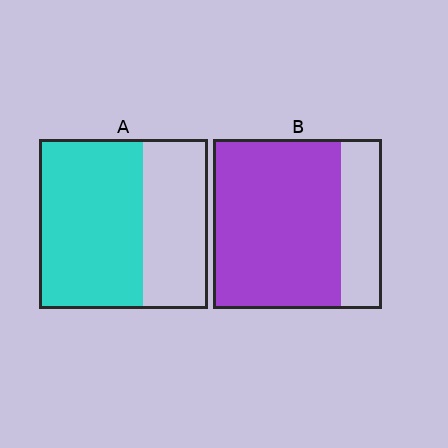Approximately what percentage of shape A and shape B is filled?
A is approximately 60% and B is approximately 75%.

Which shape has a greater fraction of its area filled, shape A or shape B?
Shape B.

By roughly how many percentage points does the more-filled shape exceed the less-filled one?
By roughly 15 percentage points (B over A).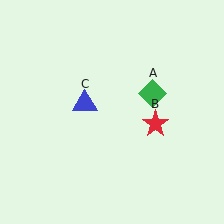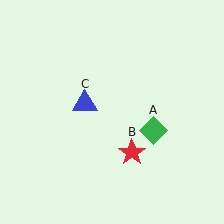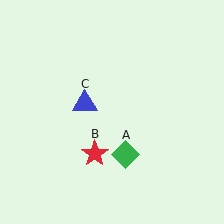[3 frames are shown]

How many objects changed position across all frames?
2 objects changed position: green diamond (object A), red star (object B).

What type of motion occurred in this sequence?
The green diamond (object A), red star (object B) rotated clockwise around the center of the scene.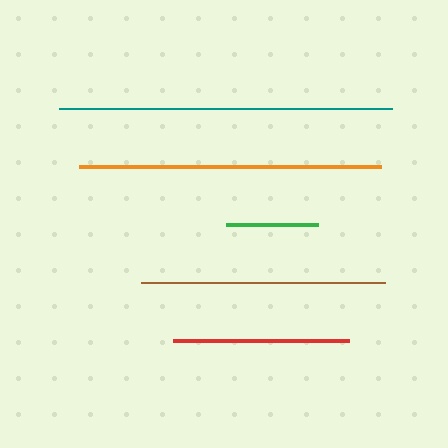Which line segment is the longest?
The teal line is the longest at approximately 333 pixels.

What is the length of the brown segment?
The brown segment is approximately 244 pixels long.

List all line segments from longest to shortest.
From longest to shortest: teal, orange, brown, red, green.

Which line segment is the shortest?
The green line is the shortest at approximately 92 pixels.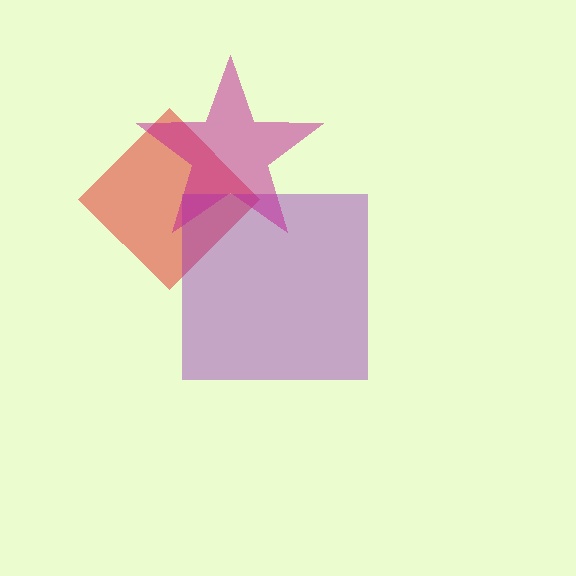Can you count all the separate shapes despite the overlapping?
Yes, there are 3 separate shapes.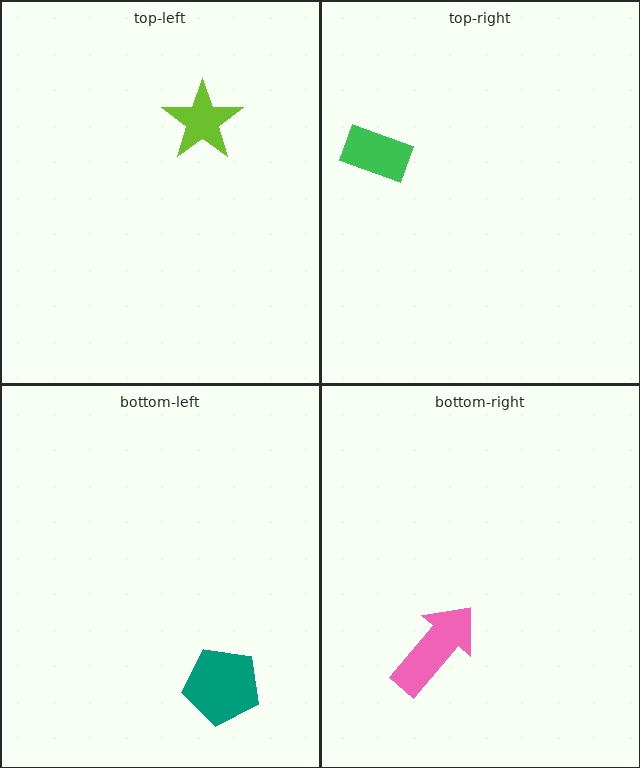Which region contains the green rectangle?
The top-right region.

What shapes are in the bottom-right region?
The pink arrow.